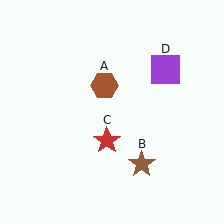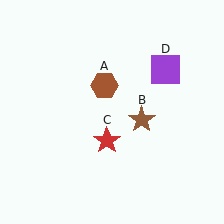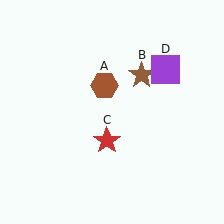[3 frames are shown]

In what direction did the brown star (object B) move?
The brown star (object B) moved up.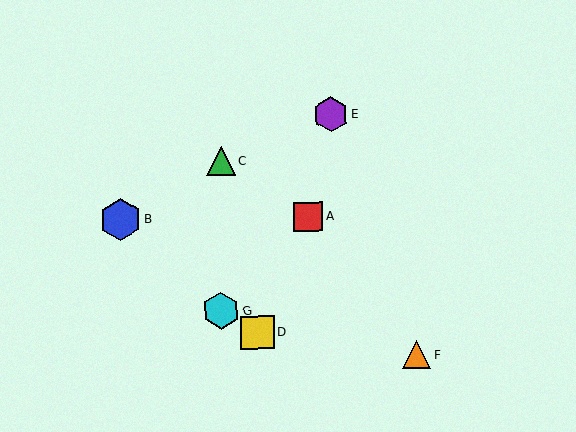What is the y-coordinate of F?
Object F is at y≈355.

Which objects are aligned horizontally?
Objects A, B are aligned horizontally.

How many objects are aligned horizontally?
2 objects (A, B) are aligned horizontally.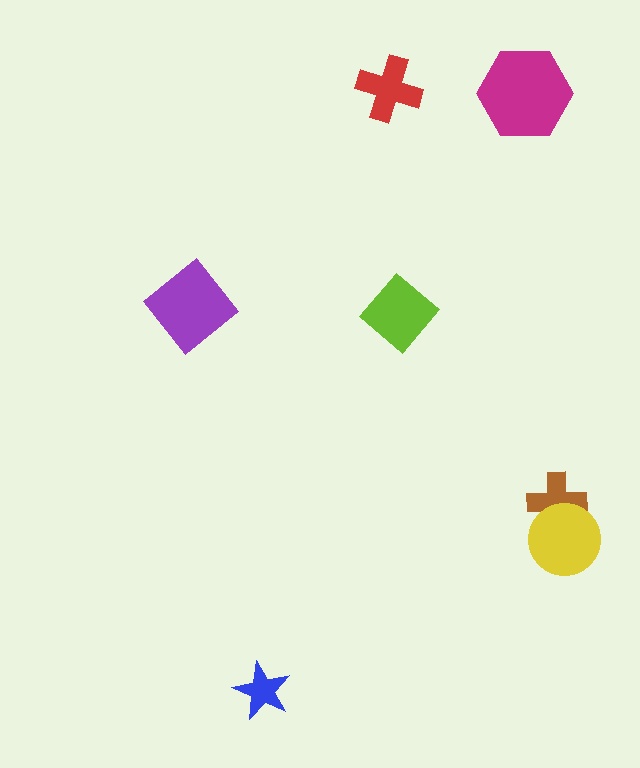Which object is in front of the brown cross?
The yellow circle is in front of the brown cross.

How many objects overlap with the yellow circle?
1 object overlaps with the yellow circle.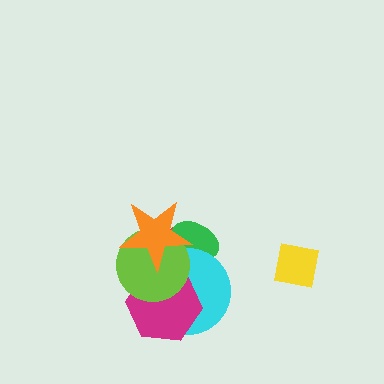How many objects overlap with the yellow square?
0 objects overlap with the yellow square.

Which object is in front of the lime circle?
The orange star is in front of the lime circle.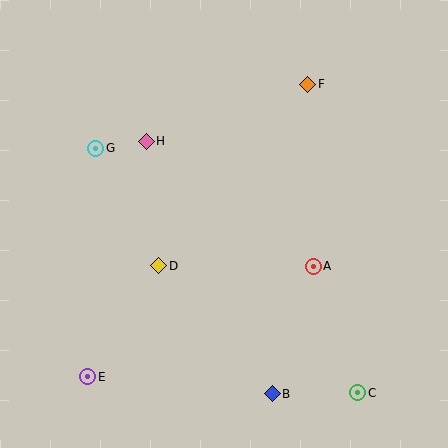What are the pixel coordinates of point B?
Point B is at (272, 394).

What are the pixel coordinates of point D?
Point D is at (159, 266).